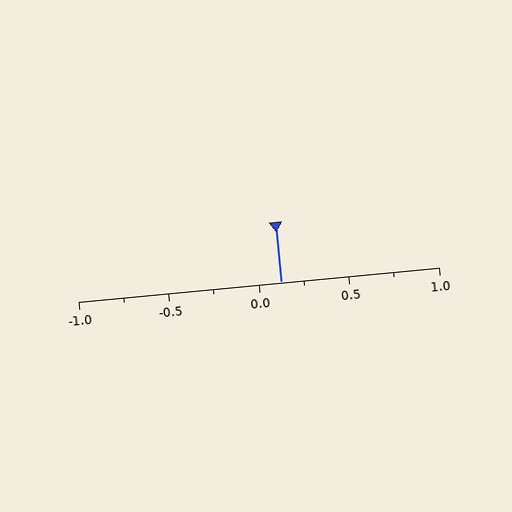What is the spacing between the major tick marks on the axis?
The major ticks are spaced 0.5 apart.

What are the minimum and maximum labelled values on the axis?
The axis runs from -1.0 to 1.0.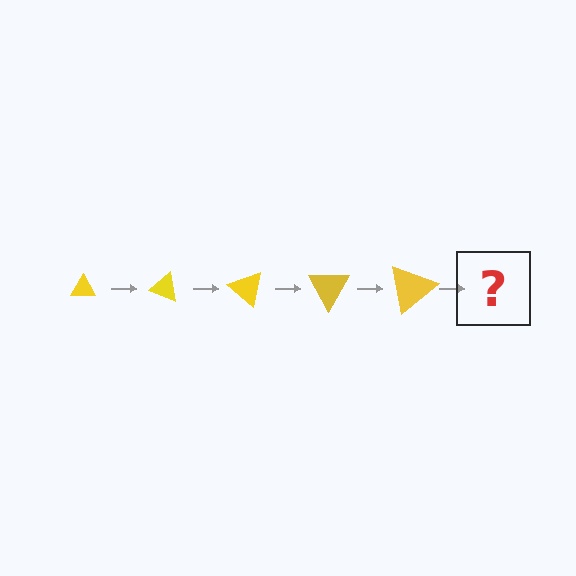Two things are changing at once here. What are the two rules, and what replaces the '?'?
The two rules are that the triangle grows larger each step and it rotates 20 degrees each step. The '?' should be a triangle, larger than the previous one and rotated 100 degrees from the start.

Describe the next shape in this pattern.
It should be a triangle, larger than the previous one and rotated 100 degrees from the start.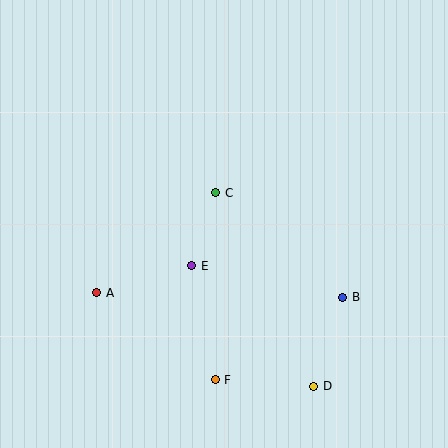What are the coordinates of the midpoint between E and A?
The midpoint between E and A is at (144, 279).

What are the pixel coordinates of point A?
Point A is at (96, 293).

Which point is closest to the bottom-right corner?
Point D is closest to the bottom-right corner.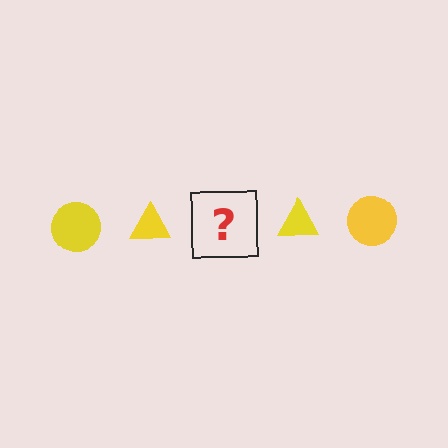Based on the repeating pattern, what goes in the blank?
The blank should be a yellow circle.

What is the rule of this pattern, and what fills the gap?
The rule is that the pattern cycles through circle, triangle shapes in yellow. The gap should be filled with a yellow circle.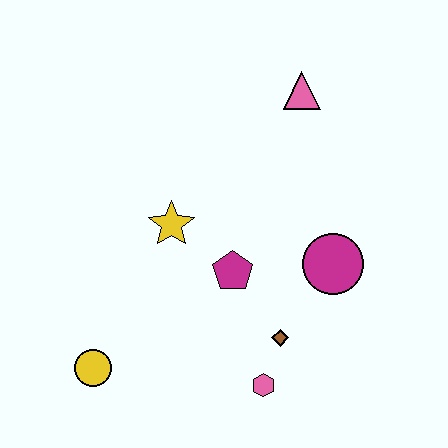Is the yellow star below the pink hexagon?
No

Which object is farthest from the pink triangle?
The yellow circle is farthest from the pink triangle.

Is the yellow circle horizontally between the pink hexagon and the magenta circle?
No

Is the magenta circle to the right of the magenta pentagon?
Yes